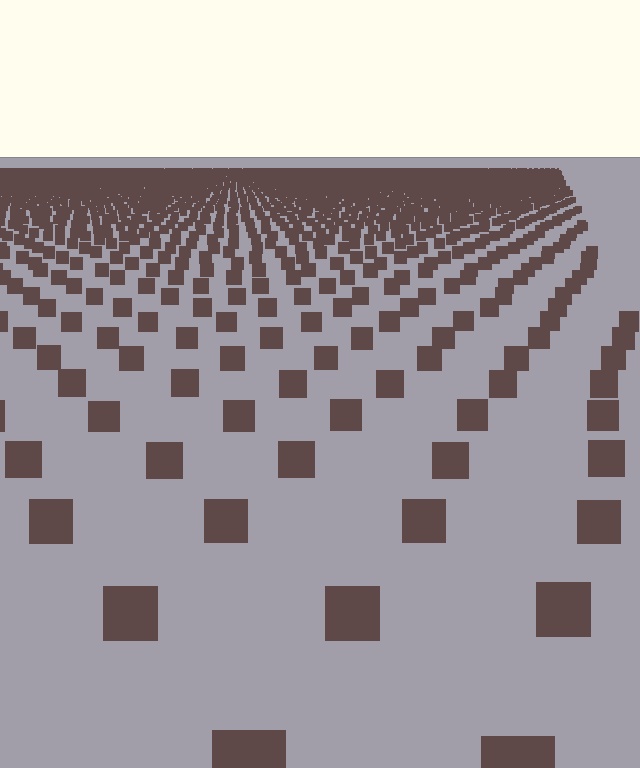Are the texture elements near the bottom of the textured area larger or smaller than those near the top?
Larger. Near the bottom, elements are closer to the viewer and appear at a bigger on-screen size.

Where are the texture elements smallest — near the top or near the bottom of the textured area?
Near the top.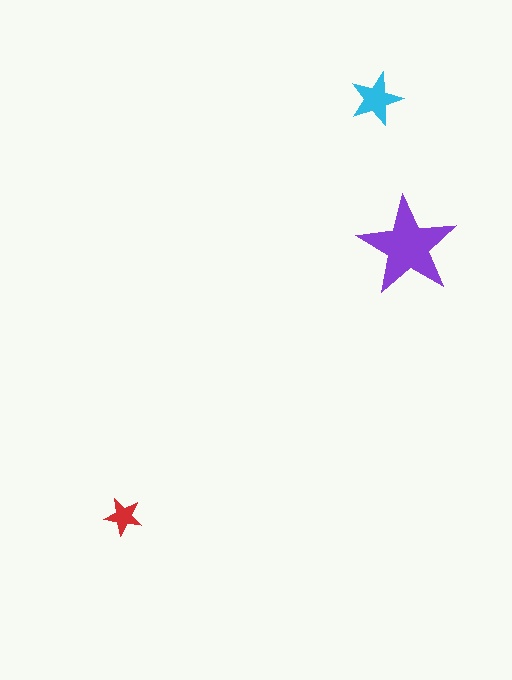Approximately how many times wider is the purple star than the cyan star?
About 2 times wider.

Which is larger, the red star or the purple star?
The purple one.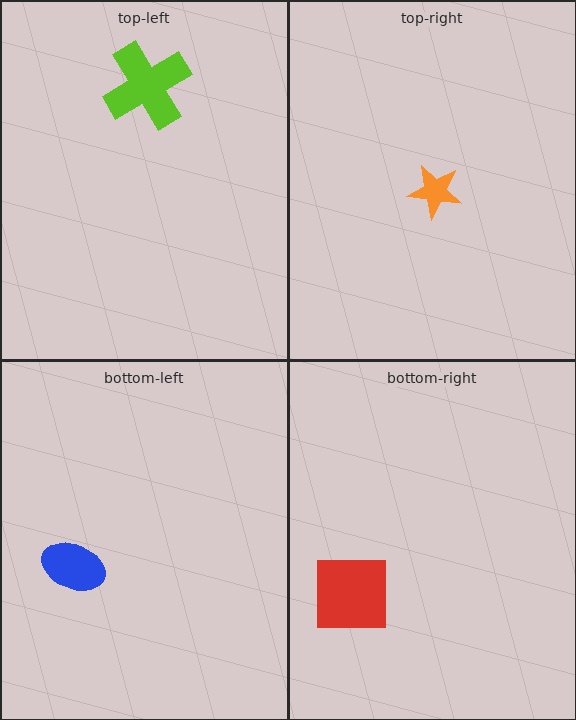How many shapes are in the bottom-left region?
1.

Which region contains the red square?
The bottom-right region.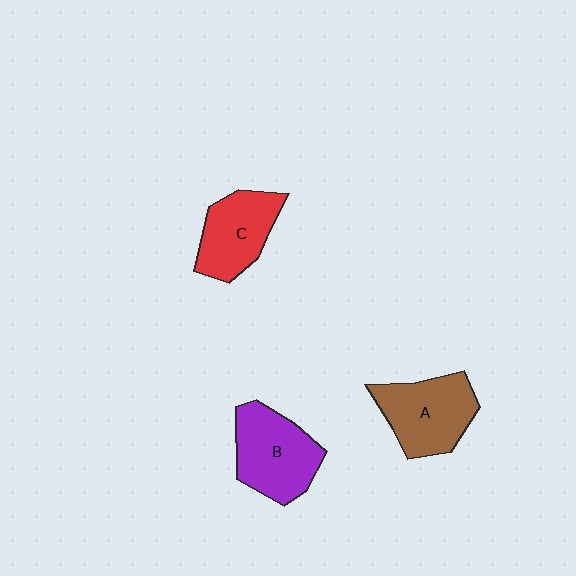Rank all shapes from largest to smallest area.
From largest to smallest: B (purple), A (brown), C (red).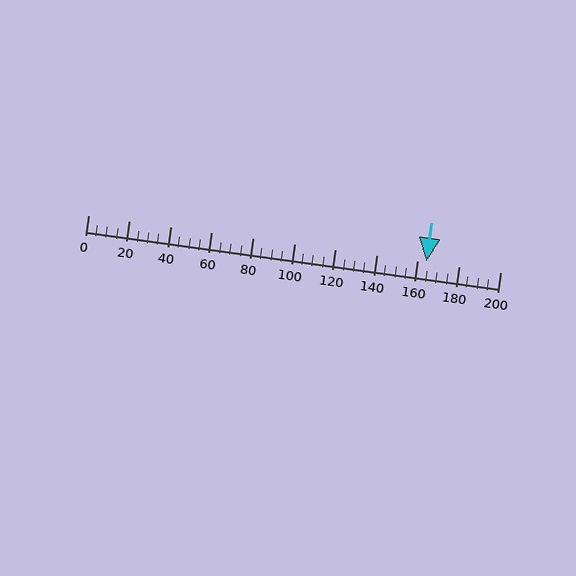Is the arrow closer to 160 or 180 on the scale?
The arrow is closer to 160.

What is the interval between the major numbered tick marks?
The major tick marks are spaced 20 units apart.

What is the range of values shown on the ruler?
The ruler shows values from 0 to 200.